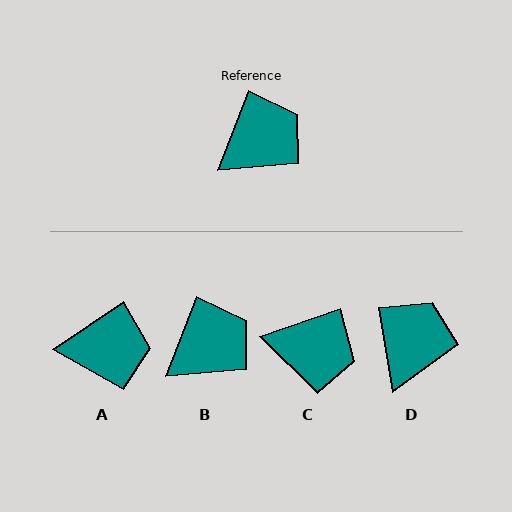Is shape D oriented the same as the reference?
No, it is off by about 31 degrees.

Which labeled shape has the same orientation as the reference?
B.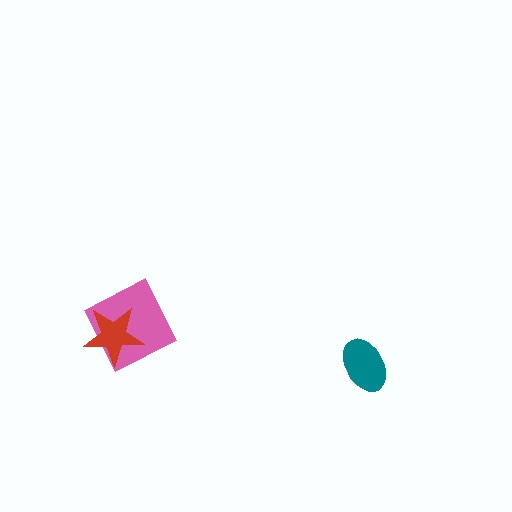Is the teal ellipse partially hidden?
No, no other shape covers it.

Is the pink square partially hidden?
Yes, it is partially covered by another shape.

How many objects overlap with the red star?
1 object overlaps with the red star.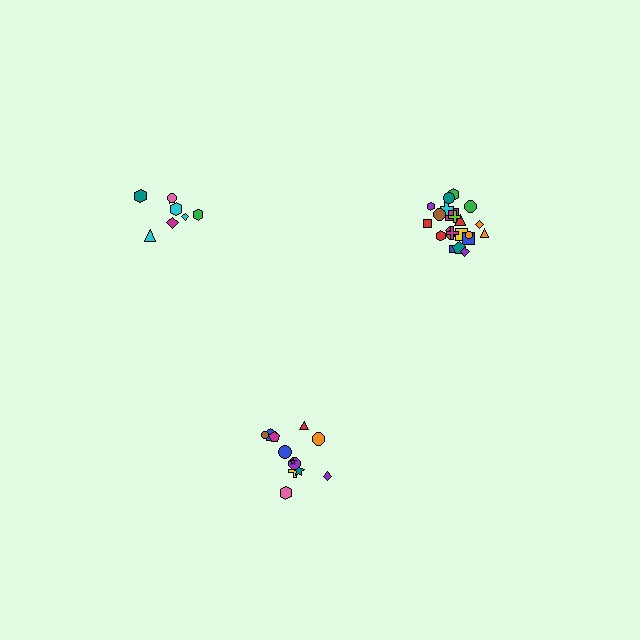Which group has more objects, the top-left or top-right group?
The top-right group.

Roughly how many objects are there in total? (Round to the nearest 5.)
Roughly 40 objects in total.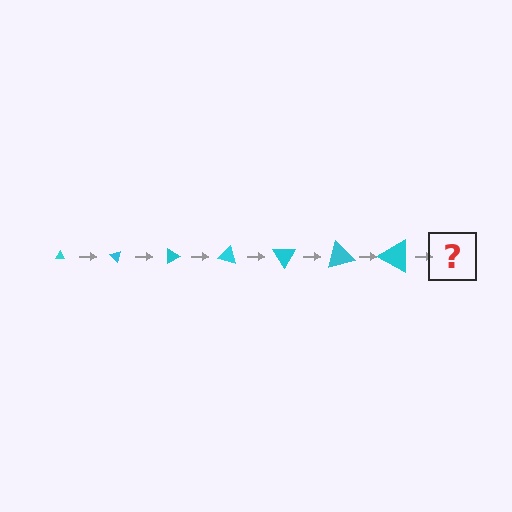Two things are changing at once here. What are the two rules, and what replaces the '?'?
The two rules are that the triangle grows larger each step and it rotates 45 degrees each step. The '?' should be a triangle, larger than the previous one and rotated 315 degrees from the start.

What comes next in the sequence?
The next element should be a triangle, larger than the previous one and rotated 315 degrees from the start.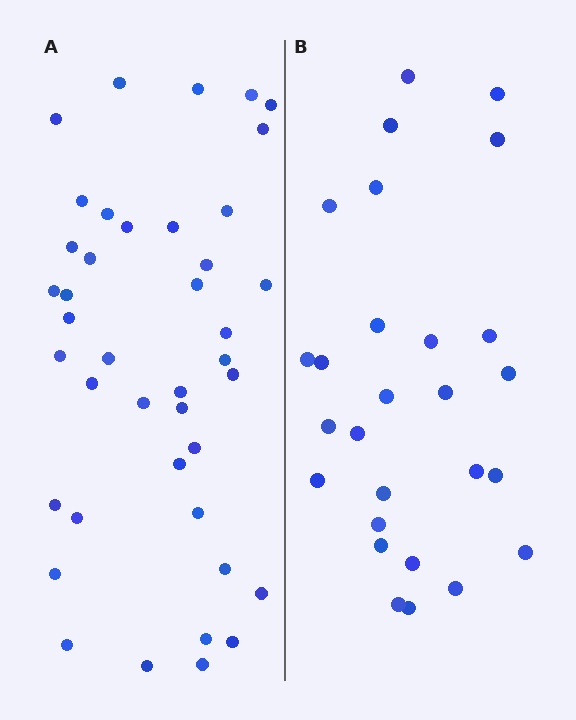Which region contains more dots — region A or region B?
Region A (the left region) has more dots.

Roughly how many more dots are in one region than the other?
Region A has approximately 15 more dots than region B.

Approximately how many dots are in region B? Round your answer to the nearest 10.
About 30 dots. (The exact count is 27, which rounds to 30.)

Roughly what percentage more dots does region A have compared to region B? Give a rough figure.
About 50% more.